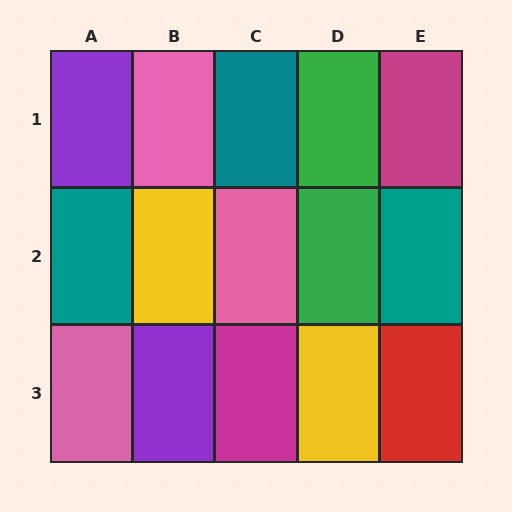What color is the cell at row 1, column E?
Magenta.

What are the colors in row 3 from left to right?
Pink, purple, magenta, yellow, red.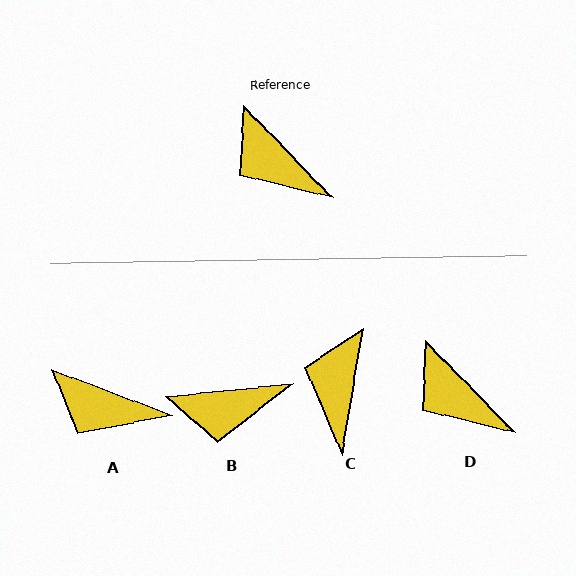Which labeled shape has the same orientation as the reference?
D.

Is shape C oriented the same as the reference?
No, it is off by about 53 degrees.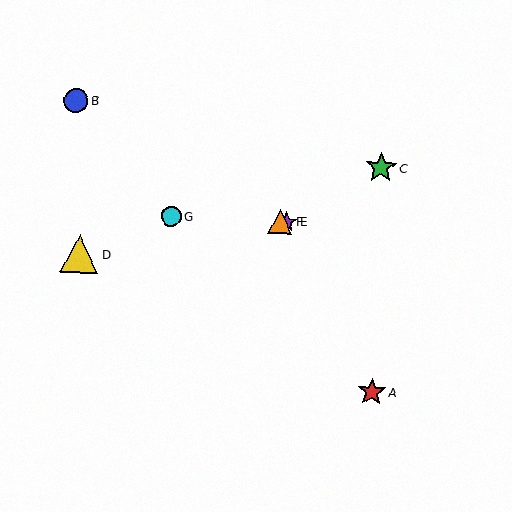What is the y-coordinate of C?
Object C is at y≈168.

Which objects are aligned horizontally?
Objects E, F, G are aligned horizontally.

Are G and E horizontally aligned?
Yes, both are at y≈216.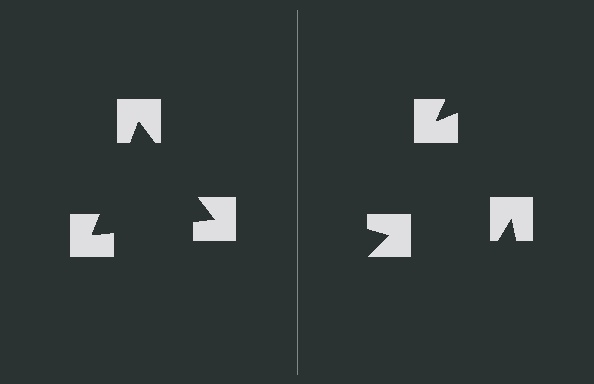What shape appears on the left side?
An illusory triangle.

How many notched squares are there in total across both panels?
6 — 3 on each side.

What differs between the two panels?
The notched squares are positioned identically on both sides; only the wedge orientations differ. On the left they align to a triangle; on the right they are misaligned.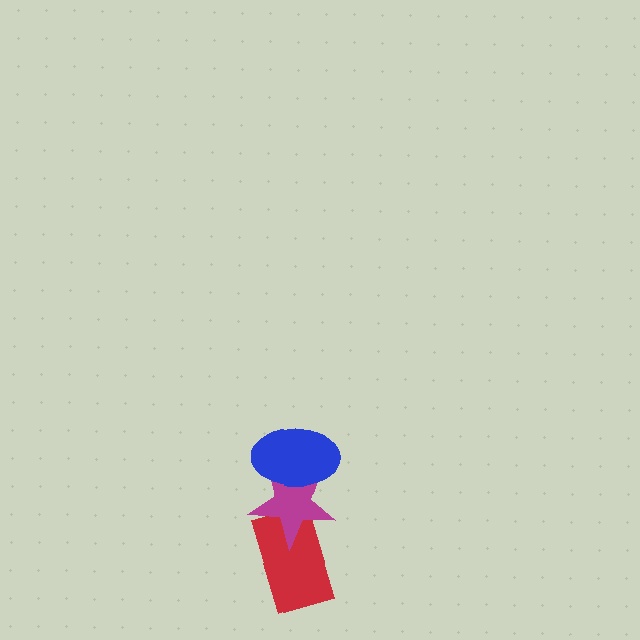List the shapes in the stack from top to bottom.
From top to bottom: the blue ellipse, the magenta star, the red rectangle.